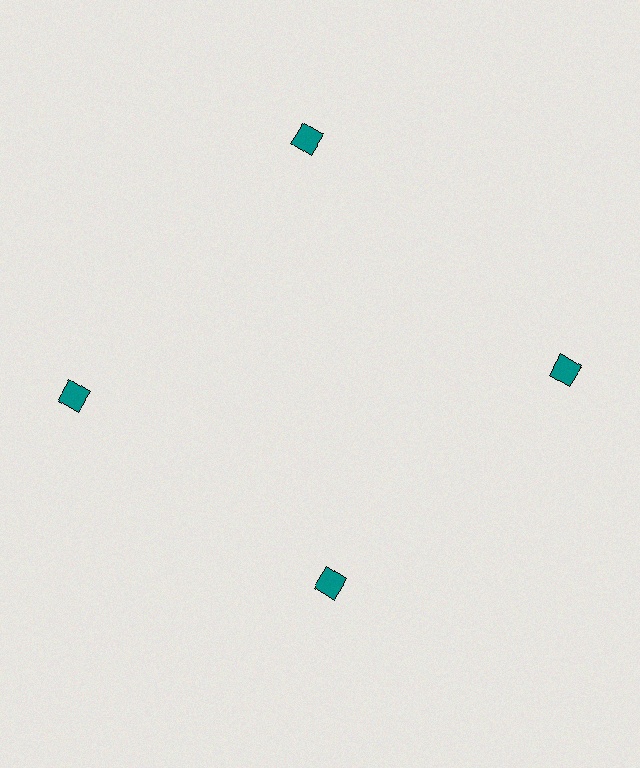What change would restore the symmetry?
The symmetry would be restored by moving it outward, back onto the ring so that all 4 squares sit at equal angles and equal distance from the center.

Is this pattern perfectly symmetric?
No. The 4 teal squares are arranged in a ring, but one element near the 6 o'clock position is pulled inward toward the center, breaking the 4-fold rotational symmetry.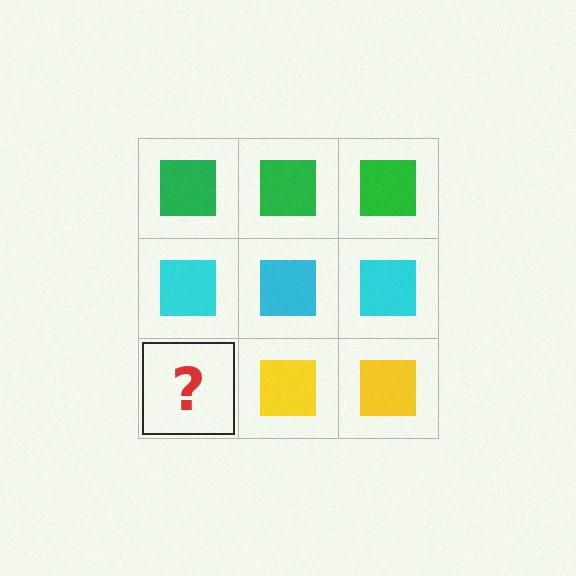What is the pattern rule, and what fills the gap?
The rule is that each row has a consistent color. The gap should be filled with a yellow square.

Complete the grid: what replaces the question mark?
The question mark should be replaced with a yellow square.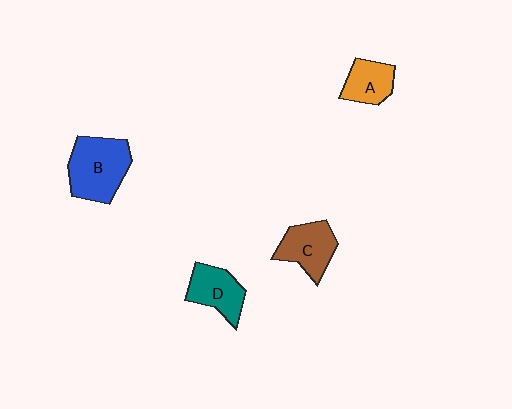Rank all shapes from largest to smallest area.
From largest to smallest: B (blue), C (brown), D (teal), A (orange).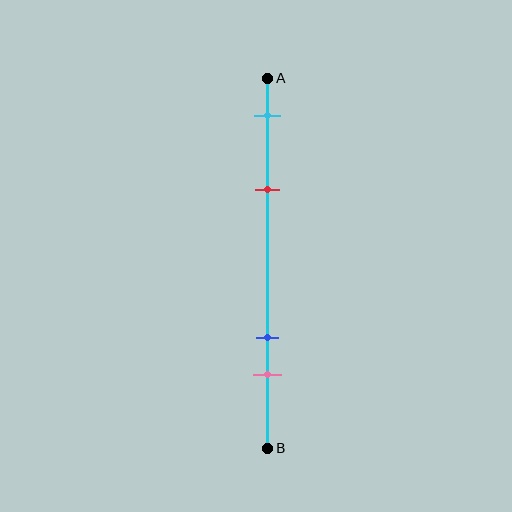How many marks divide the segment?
There are 4 marks dividing the segment.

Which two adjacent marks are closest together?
The blue and pink marks are the closest adjacent pair.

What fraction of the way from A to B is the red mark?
The red mark is approximately 30% (0.3) of the way from A to B.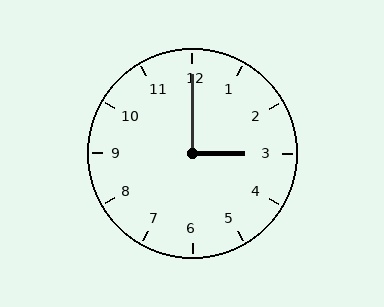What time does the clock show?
3:00.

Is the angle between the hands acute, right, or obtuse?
It is right.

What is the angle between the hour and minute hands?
Approximately 90 degrees.